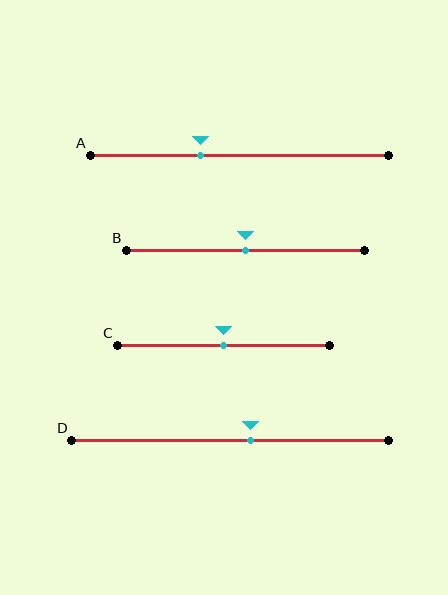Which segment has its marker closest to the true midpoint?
Segment B has its marker closest to the true midpoint.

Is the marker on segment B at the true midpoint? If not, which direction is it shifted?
Yes, the marker on segment B is at the true midpoint.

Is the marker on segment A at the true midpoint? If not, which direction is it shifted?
No, the marker on segment A is shifted to the left by about 13% of the segment length.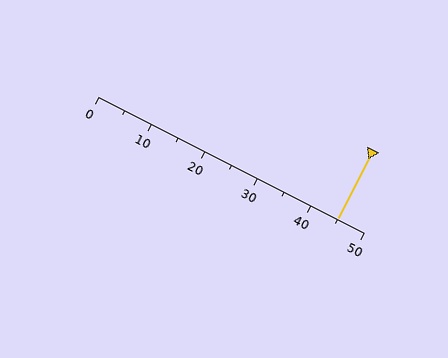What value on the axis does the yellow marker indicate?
The marker indicates approximately 45.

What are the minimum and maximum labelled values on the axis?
The axis runs from 0 to 50.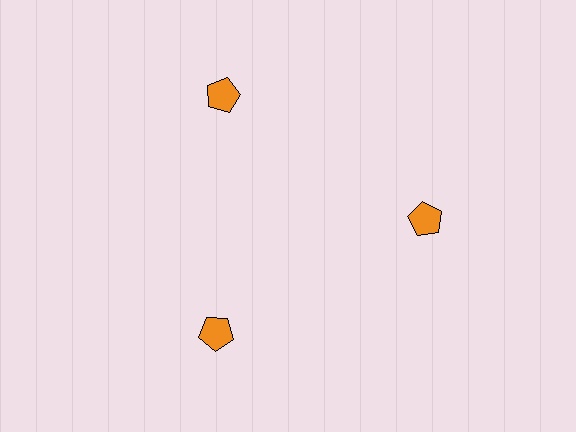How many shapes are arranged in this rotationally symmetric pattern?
There are 3 shapes, arranged in 3 groups of 1.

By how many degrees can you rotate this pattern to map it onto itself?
The pattern maps onto itself every 120 degrees of rotation.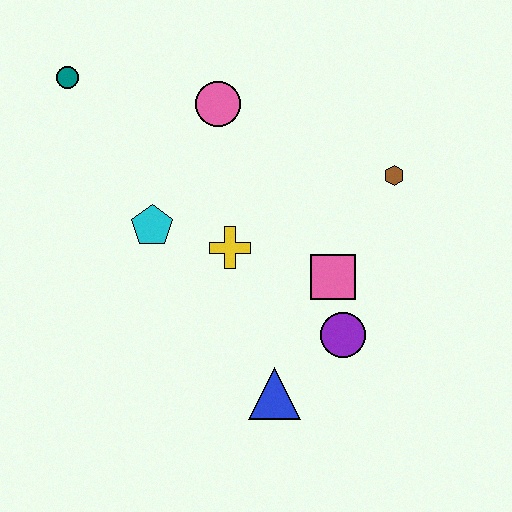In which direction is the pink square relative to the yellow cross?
The pink square is to the right of the yellow cross.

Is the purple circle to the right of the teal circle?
Yes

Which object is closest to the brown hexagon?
The pink square is closest to the brown hexagon.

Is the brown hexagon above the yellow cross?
Yes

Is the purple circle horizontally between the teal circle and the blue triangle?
No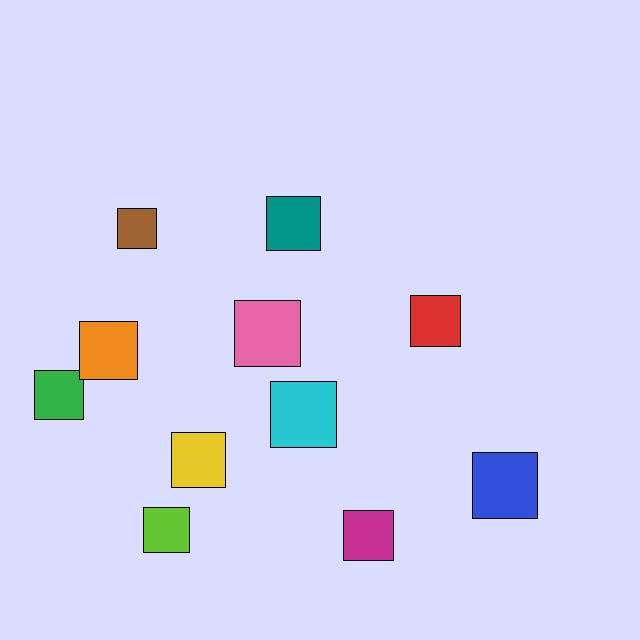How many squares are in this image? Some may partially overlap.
There are 11 squares.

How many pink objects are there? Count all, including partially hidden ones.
There is 1 pink object.